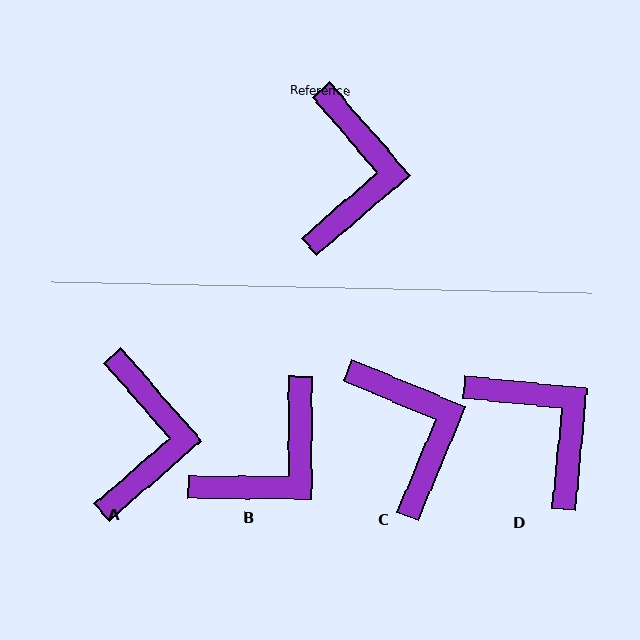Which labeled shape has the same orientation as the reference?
A.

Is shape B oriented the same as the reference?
No, it is off by about 41 degrees.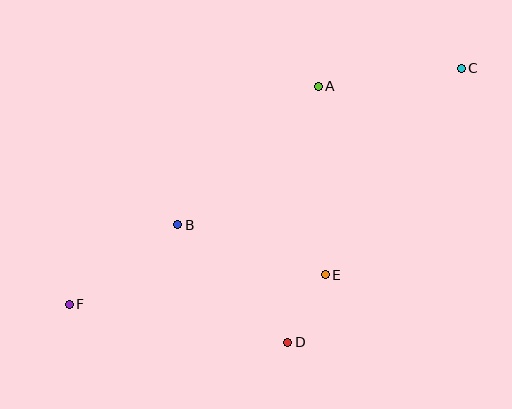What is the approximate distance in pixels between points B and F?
The distance between B and F is approximately 135 pixels.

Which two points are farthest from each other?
Points C and F are farthest from each other.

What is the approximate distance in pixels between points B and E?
The distance between B and E is approximately 156 pixels.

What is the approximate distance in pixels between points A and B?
The distance between A and B is approximately 197 pixels.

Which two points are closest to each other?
Points D and E are closest to each other.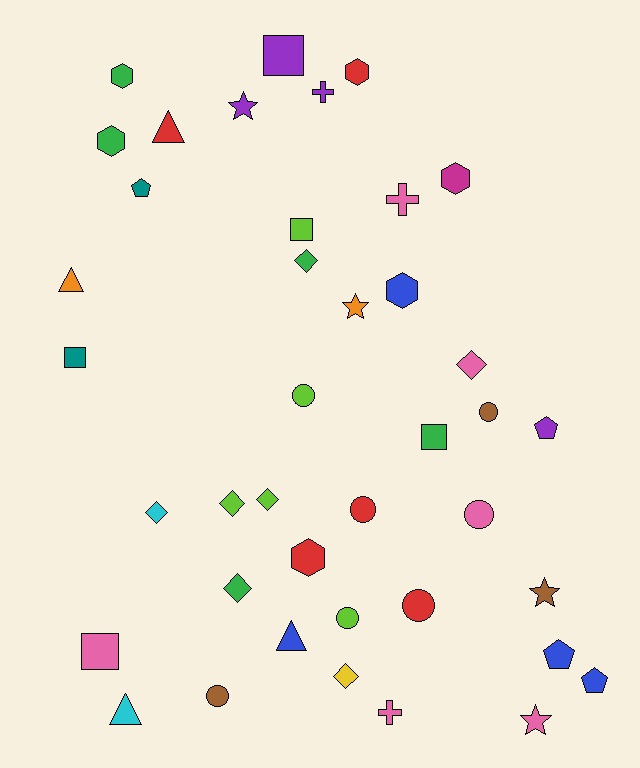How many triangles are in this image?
There are 4 triangles.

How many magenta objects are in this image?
There is 1 magenta object.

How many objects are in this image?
There are 40 objects.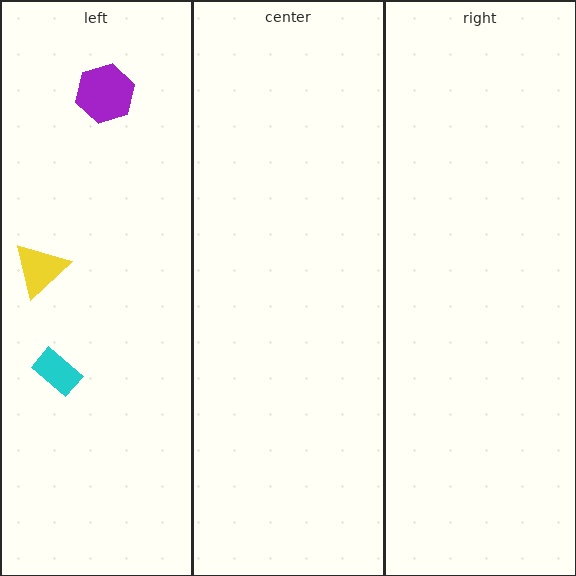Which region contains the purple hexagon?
The left region.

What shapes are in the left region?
The cyan rectangle, the yellow triangle, the purple hexagon.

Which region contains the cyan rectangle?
The left region.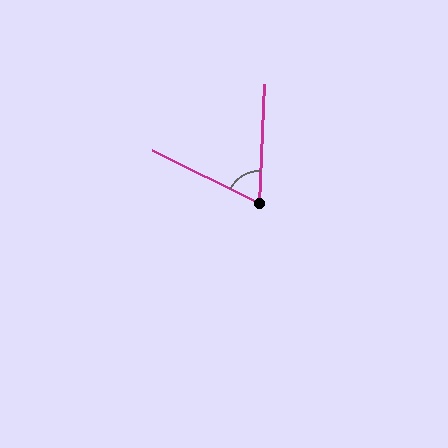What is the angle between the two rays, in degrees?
Approximately 66 degrees.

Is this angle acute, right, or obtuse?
It is acute.